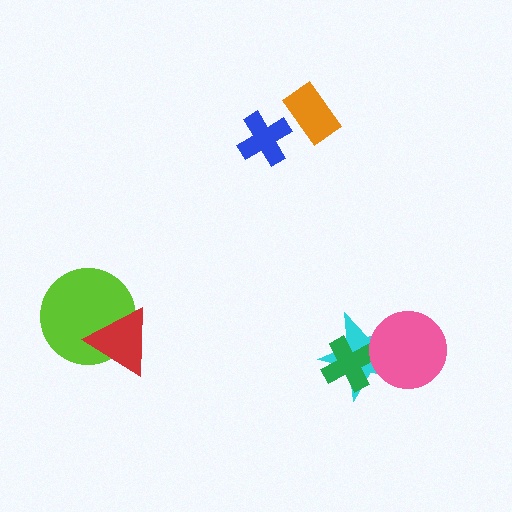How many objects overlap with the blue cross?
0 objects overlap with the blue cross.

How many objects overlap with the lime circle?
1 object overlaps with the lime circle.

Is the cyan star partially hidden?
Yes, it is partially covered by another shape.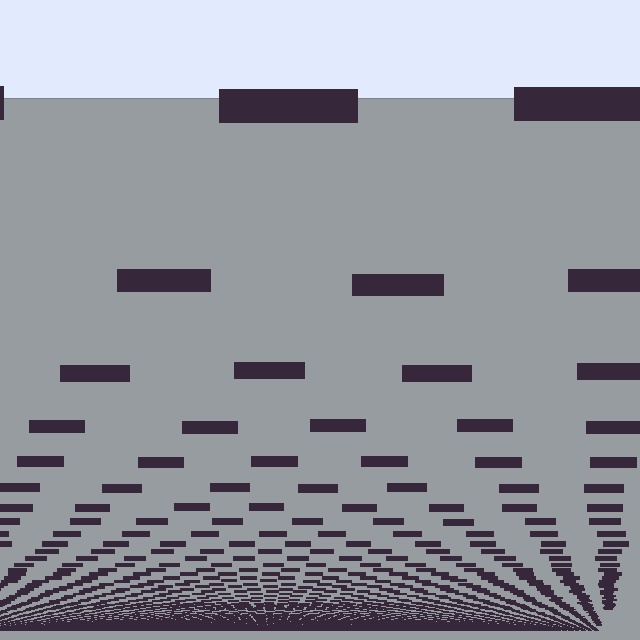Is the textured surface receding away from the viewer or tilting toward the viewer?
The surface appears to tilt toward the viewer. Texture elements get larger and sparser toward the top.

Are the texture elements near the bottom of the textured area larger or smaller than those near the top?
Smaller. The gradient is inverted — elements near the bottom are smaller and denser.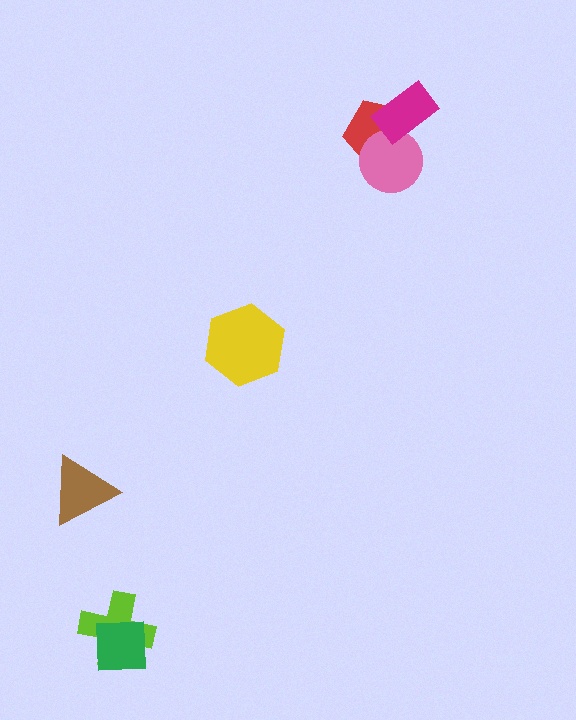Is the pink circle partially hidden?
Yes, it is partially covered by another shape.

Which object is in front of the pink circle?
The magenta rectangle is in front of the pink circle.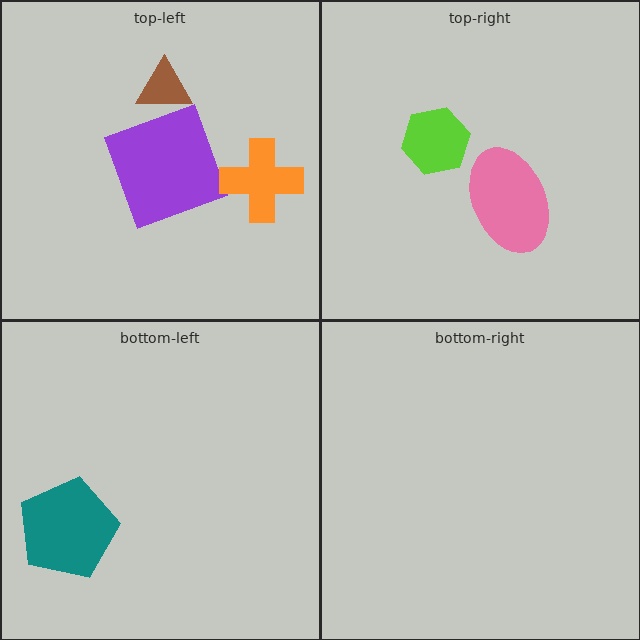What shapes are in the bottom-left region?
The teal pentagon.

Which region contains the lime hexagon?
The top-right region.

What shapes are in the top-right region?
The lime hexagon, the pink ellipse.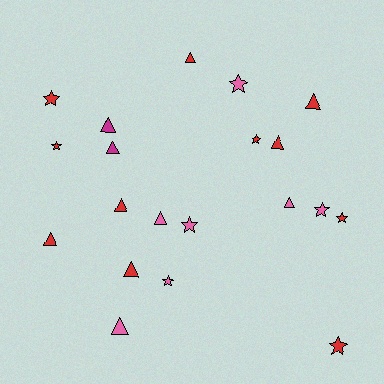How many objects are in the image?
There are 20 objects.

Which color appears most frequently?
Red, with 11 objects.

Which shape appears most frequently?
Triangle, with 11 objects.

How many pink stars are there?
There are 4 pink stars.